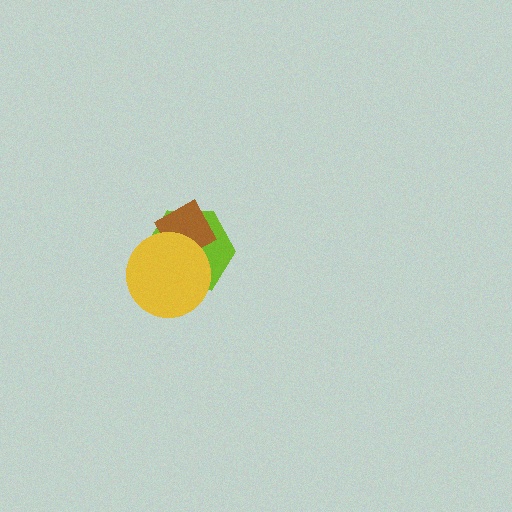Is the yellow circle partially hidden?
No, no other shape covers it.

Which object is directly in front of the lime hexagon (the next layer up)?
The brown diamond is directly in front of the lime hexagon.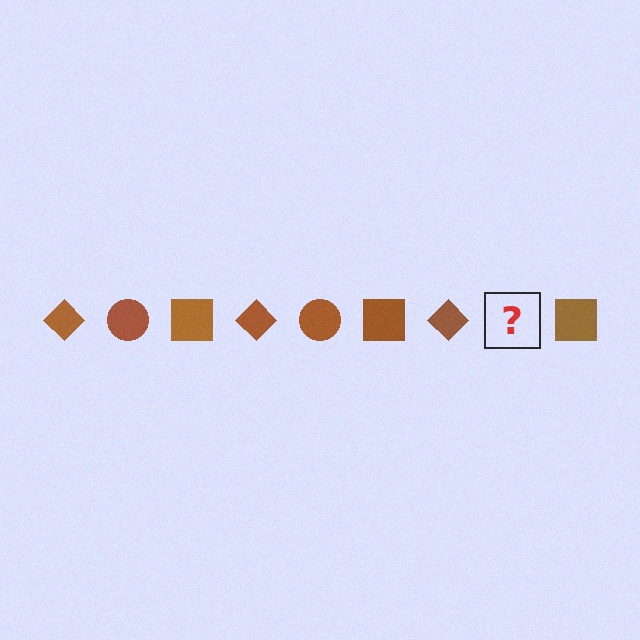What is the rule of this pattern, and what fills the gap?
The rule is that the pattern cycles through diamond, circle, square shapes in brown. The gap should be filled with a brown circle.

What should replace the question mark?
The question mark should be replaced with a brown circle.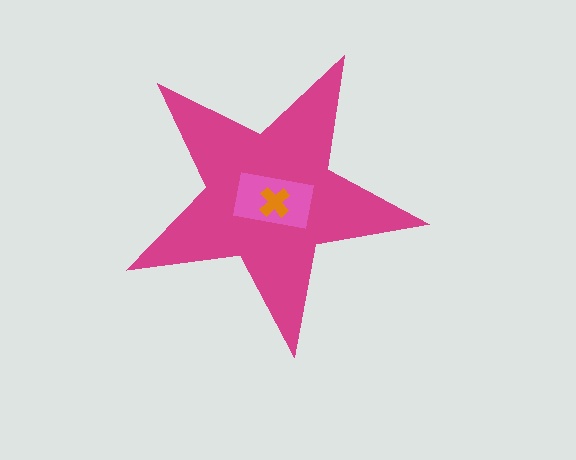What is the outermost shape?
The magenta star.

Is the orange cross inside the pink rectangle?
Yes.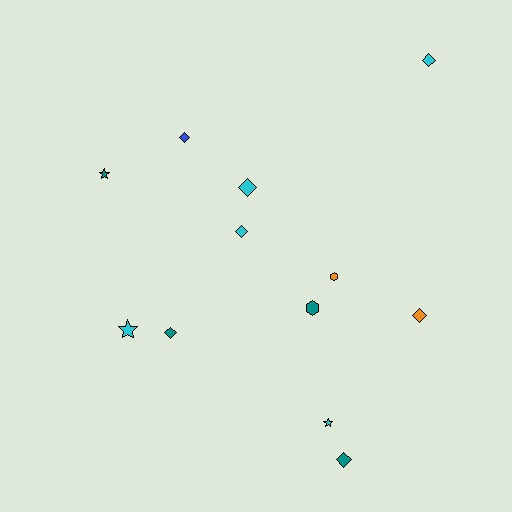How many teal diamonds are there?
There are 2 teal diamonds.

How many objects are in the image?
There are 12 objects.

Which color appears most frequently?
Cyan, with 5 objects.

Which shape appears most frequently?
Diamond, with 7 objects.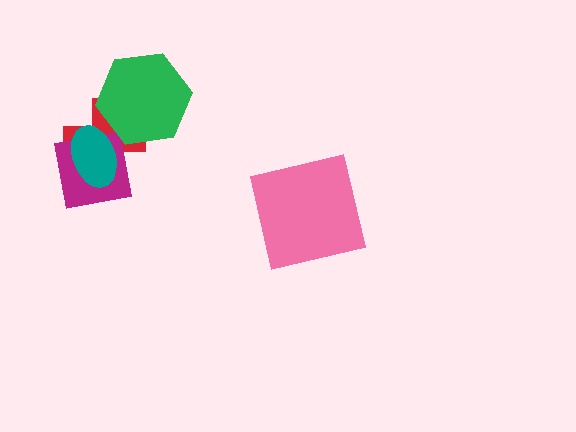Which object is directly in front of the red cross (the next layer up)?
The magenta square is directly in front of the red cross.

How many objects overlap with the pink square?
0 objects overlap with the pink square.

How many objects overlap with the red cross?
3 objects overlap with the red cross.